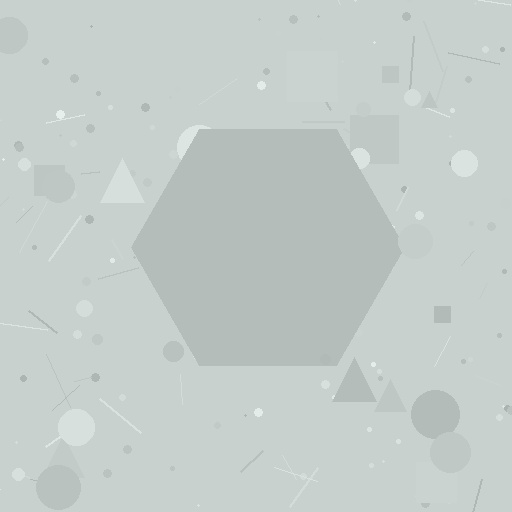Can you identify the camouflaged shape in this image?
The camouflaged shape is a hexagon.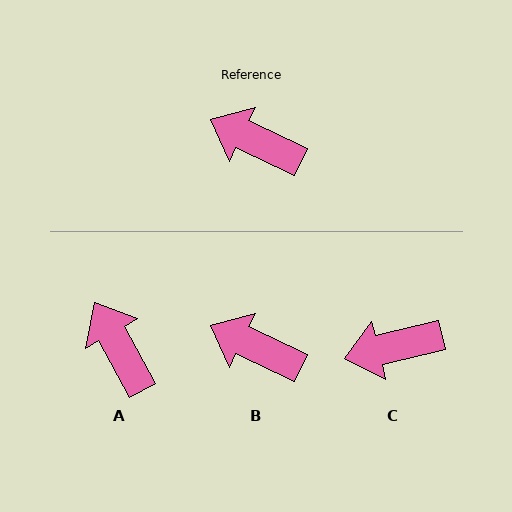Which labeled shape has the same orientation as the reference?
B.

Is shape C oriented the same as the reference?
No, it is off by about 39 degrees.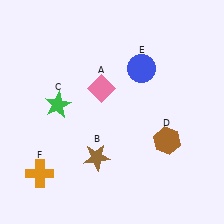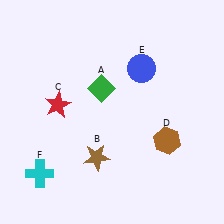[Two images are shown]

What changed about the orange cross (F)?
In Image 1, F is orange. In Image 2, it changed to cyan.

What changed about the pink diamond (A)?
In Image 1, A is pink. In Image 2, it changed to green.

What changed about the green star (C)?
In Image 1, C is green. In Image 2, it changed to red.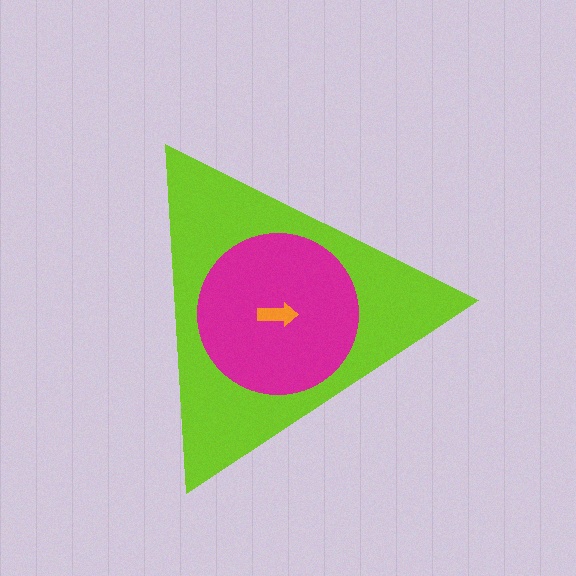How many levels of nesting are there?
3.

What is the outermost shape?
The lime triangle.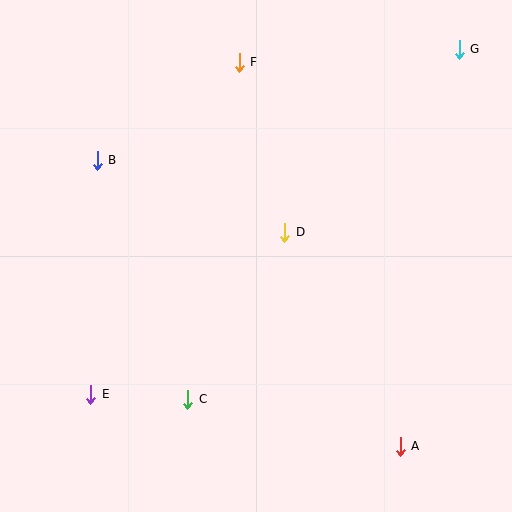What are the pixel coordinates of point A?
Point A is at (400, 446).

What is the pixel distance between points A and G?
The distance between A and G is 401 pixels.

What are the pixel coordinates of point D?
Point D is at (285, 232).